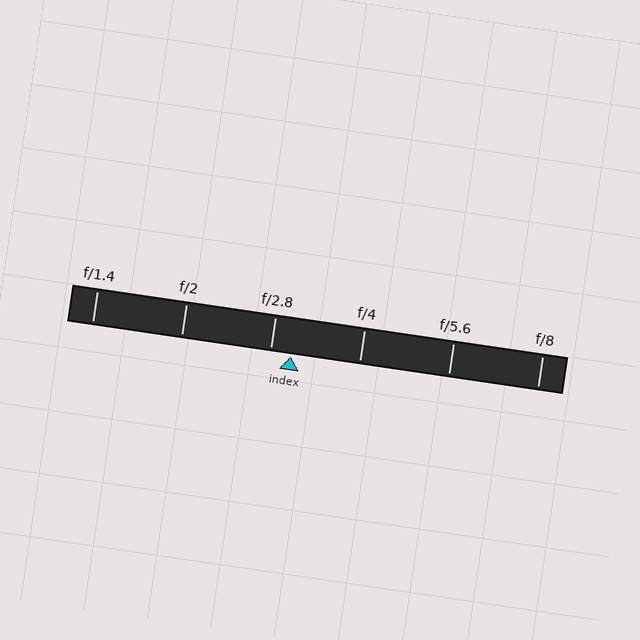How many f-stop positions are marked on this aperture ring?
There are 6 f-stop positions marked.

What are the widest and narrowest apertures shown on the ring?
The widest aperture shown is f/1.4 and the narrowest is f/8.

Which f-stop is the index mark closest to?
The index mark is closest to f/2.8.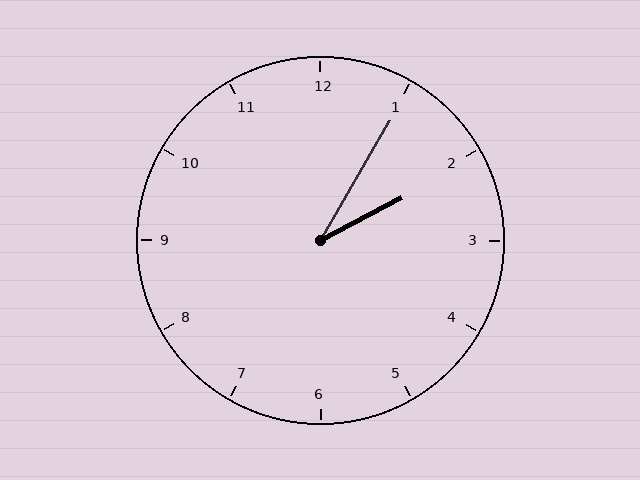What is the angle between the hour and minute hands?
Approximately 32 degrees.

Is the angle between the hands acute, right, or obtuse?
It is acute.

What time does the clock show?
2:05.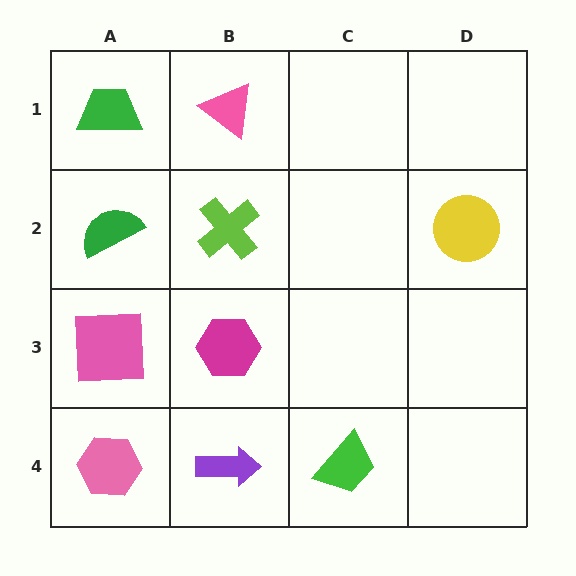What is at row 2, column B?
A lime cross.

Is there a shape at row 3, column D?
No, that cell is empty.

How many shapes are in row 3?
2 shapes.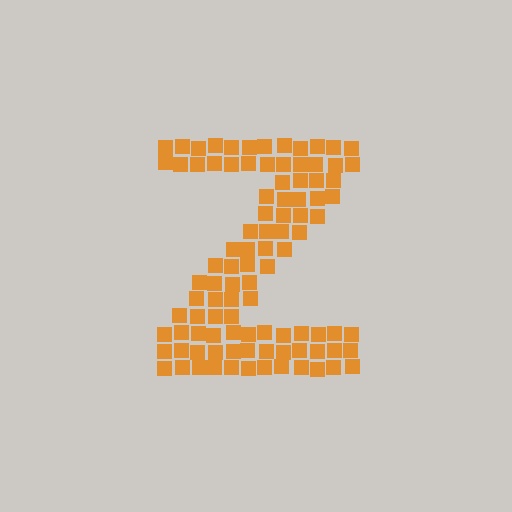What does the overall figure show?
The overall figure shows the letter Z.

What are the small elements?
The small elements are squares.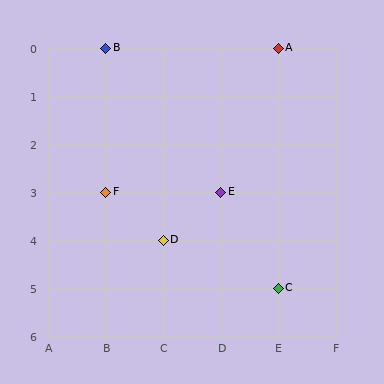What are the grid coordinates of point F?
Point F is at grid coordinates (B, 3).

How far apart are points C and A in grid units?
Points C and A are 5 rows apart.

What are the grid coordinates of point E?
Point E is at grid coordinates (D, 3).